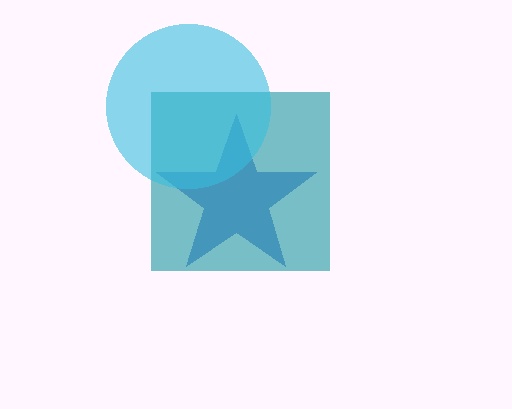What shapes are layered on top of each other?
The layered shapes are: a blue star, a teal square, a cyan circle.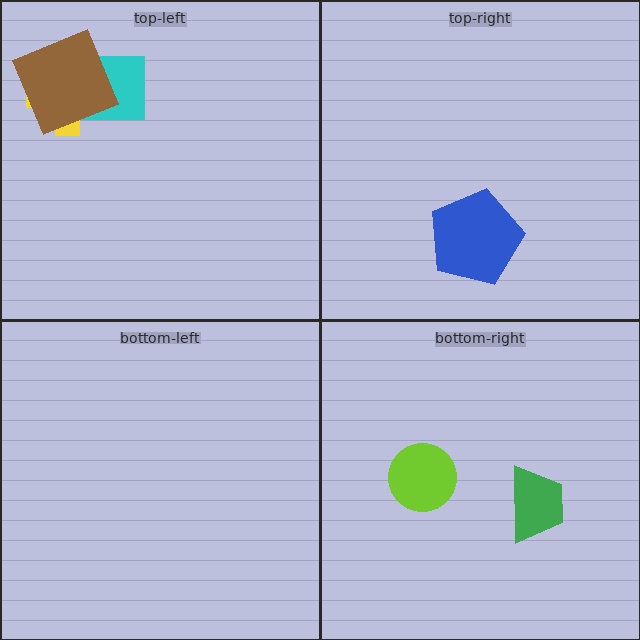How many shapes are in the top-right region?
1.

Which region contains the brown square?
The top-left region.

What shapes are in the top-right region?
The blue pentagon.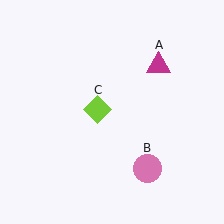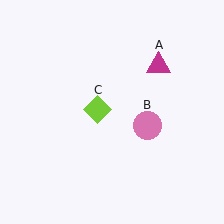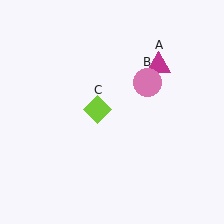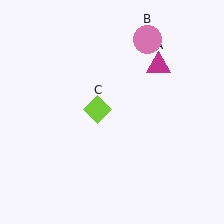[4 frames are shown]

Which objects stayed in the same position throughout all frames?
Magenta triangle (object A) and lime diamond (object C) remained stationary.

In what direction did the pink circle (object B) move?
The pink circle (object B) moved up.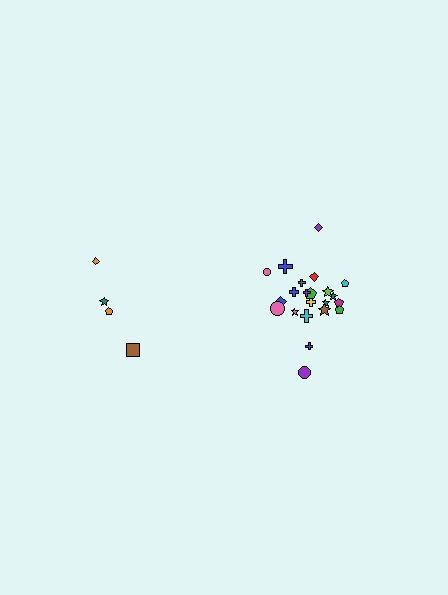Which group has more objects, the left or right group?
The right group.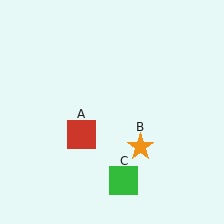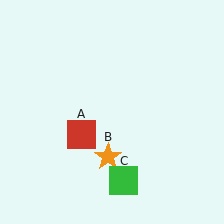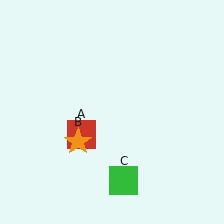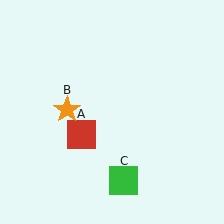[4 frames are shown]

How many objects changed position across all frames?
1 object changed position: orange star (object B).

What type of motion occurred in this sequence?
The orange star (object B) rotated clockwise around the center of the scene.